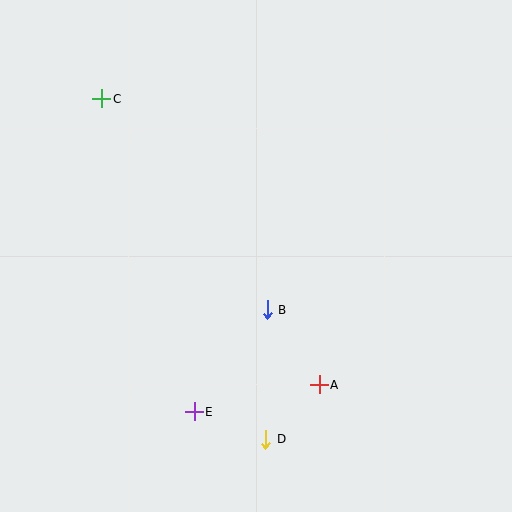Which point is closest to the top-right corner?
Point B is closest to the top-right corner.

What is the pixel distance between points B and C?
The distance between B and C is 268 pixels.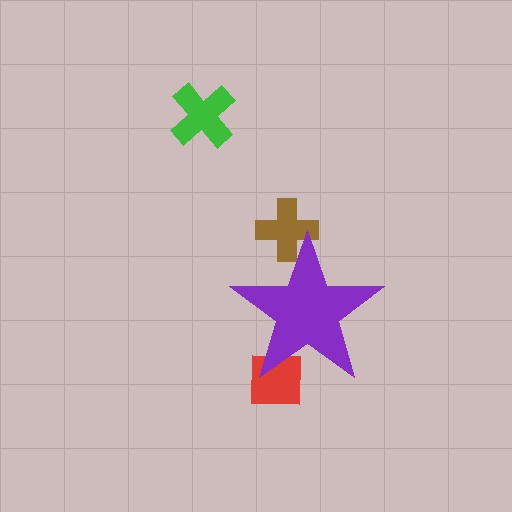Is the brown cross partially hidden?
Yes, the brown cross is partially hidden behind the purple star.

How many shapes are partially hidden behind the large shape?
2 shapes are partially hidden.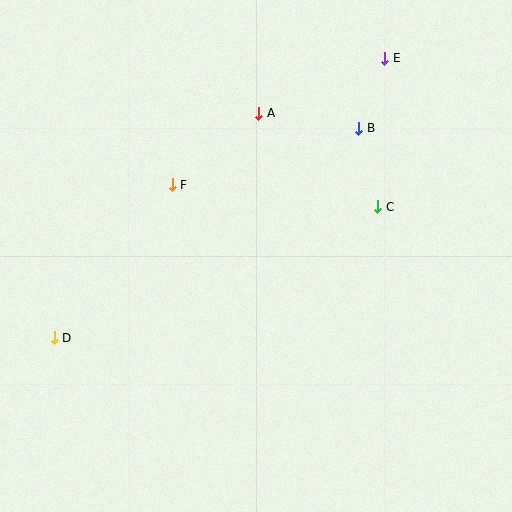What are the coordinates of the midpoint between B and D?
The midpoint between B and D is at (207, 233).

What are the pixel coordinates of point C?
Point C is at (378, 207).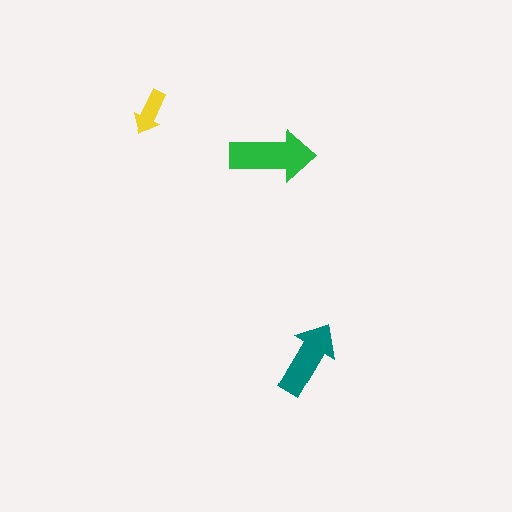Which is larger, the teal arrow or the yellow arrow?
The teal one.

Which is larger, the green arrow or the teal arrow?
The green one.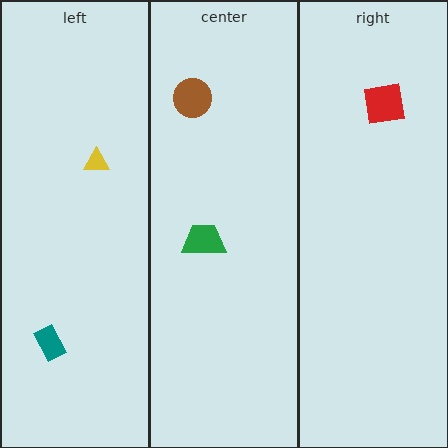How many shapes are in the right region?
1.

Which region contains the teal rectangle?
The left region.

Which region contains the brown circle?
The center region.